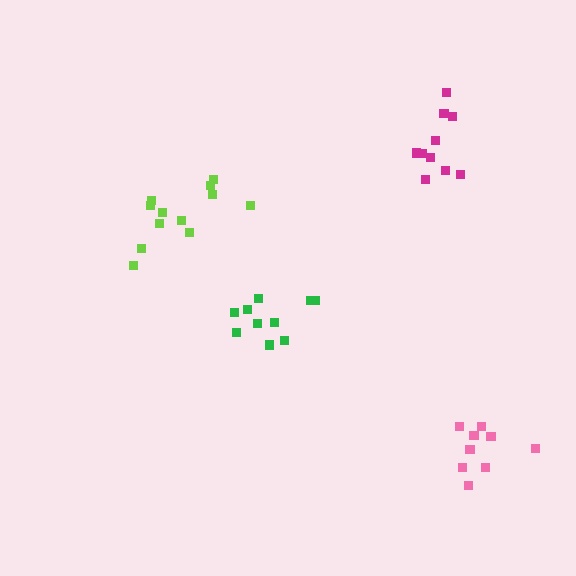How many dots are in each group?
Group 1: 12 dots, Group 2: 10 dots, Group 3: 10 dots, Group 4: 9 dots (41 total).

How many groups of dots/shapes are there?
There are 4 groups.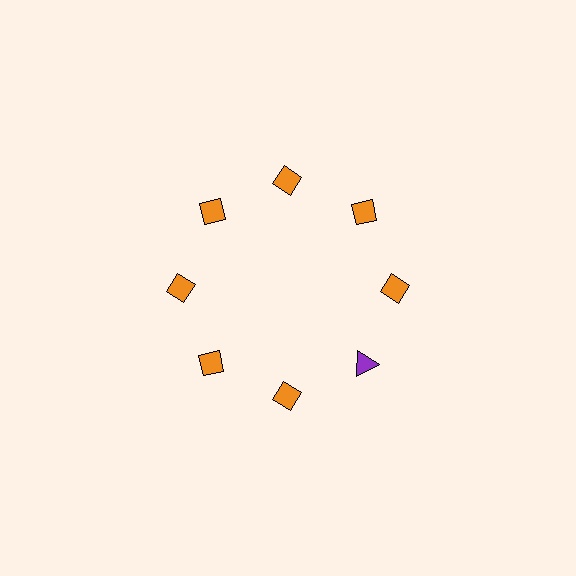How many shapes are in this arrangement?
There are 8 shapes arranged in a ring pattern.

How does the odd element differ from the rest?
It differs in both color (purple instead of orange) and shape (triangle instead of diamond).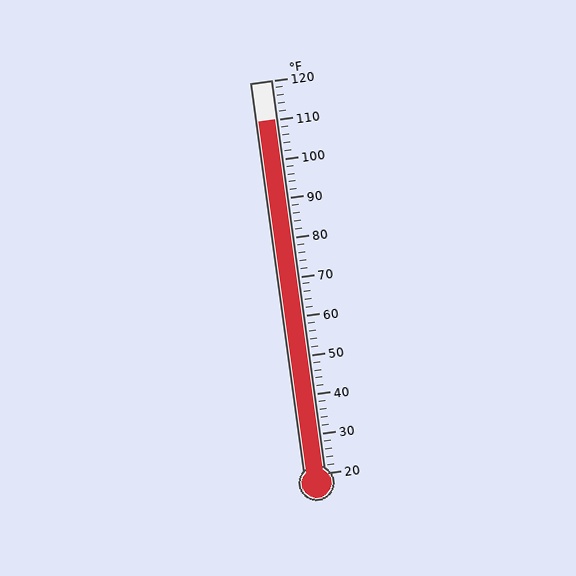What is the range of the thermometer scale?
The thermometer scale ranges from 20°F to 120°F.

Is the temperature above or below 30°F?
The temperature is above 30°F.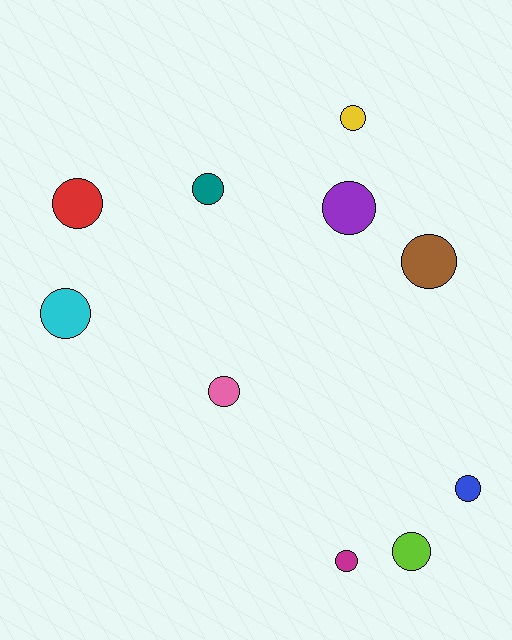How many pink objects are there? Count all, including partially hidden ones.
There is 1 pink object.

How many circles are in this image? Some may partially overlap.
There are 10 circles.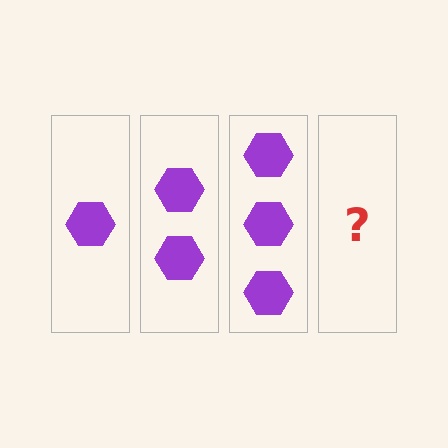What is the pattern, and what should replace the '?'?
The pattern is that each step adds one more hexagon. The '?' should be 4 hexagons.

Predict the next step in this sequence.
The next step is 4 hexagons.